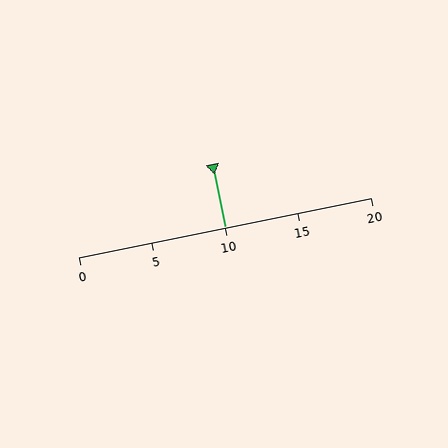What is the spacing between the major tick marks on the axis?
The major ticks are spaced 5 apart.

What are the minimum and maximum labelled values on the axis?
The axis runs from 0 to 20.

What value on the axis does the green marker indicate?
The marker indicates approximately 10.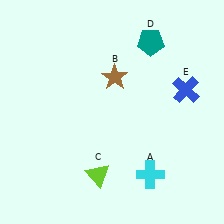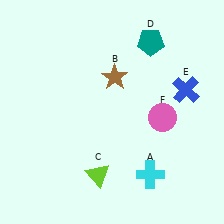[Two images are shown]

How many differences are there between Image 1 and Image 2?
There is 1 difference between the two images.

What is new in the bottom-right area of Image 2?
A pink circle (F) was added in the bottom-right area of Image 2.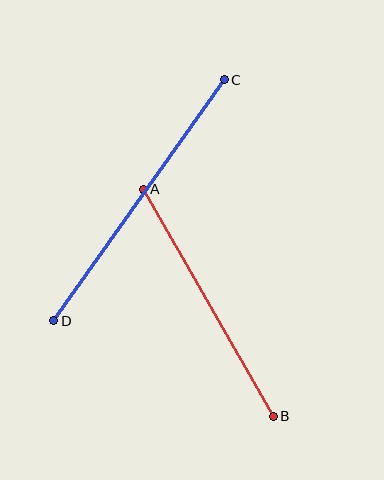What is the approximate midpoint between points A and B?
The midpoint is at approximately (208, 303) pixels.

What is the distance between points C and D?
The distance is approximately 295 pixels.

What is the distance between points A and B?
The distance is approximately 262 pixels.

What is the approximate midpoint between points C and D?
The midpoint is at approximately (139, 200) pixels.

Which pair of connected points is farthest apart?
Points C and D are farthest apart.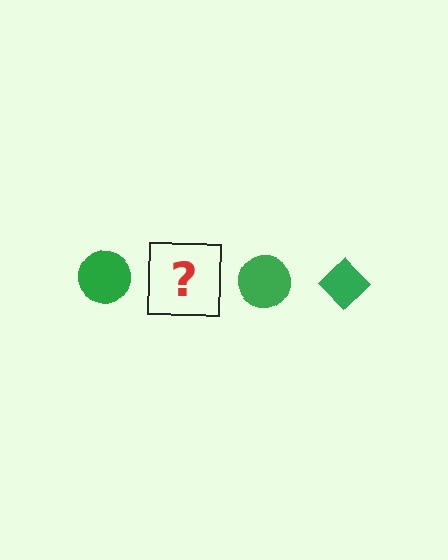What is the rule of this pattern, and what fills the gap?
The rule is that the pattern cycles through circle, diamond shapes in green. The gap should be filled with a green diamond.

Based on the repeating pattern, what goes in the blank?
The blank should be a green diamond.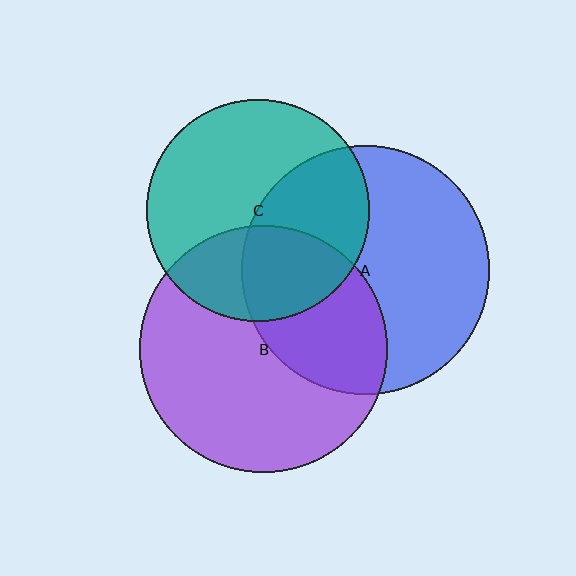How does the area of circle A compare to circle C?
Approximately 1.2 times.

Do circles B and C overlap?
Yes.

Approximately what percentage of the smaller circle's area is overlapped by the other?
Approximately 35%.